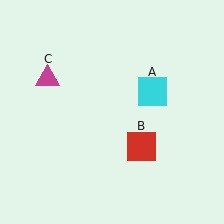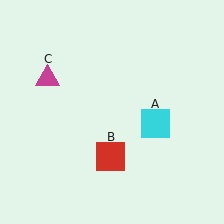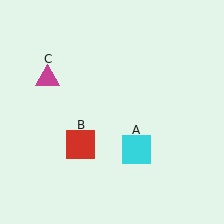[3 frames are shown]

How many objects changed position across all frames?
2 objects changed position: cyan square (object A), red square (object B).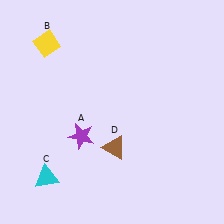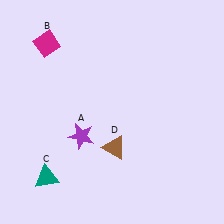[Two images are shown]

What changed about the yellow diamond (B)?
In Image 1, B is yellow. In Image 2, it changed to magenta.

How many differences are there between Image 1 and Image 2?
There are 2 differences between the two images.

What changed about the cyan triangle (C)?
In Image 1, C is cyan. In Image 2, it changed to teal.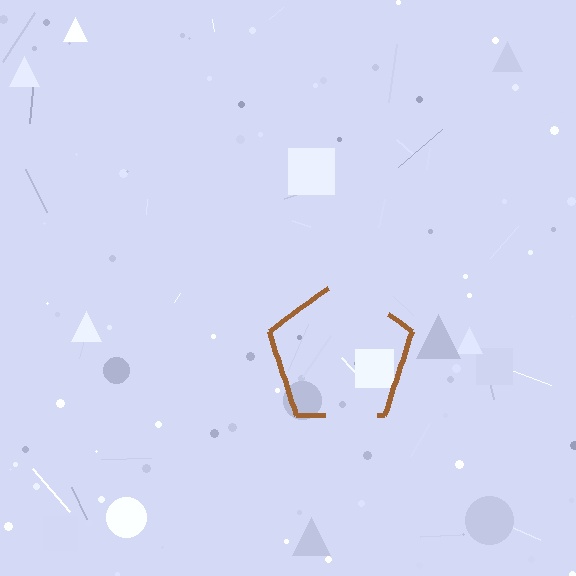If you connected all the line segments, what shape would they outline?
They would outline a pentagon.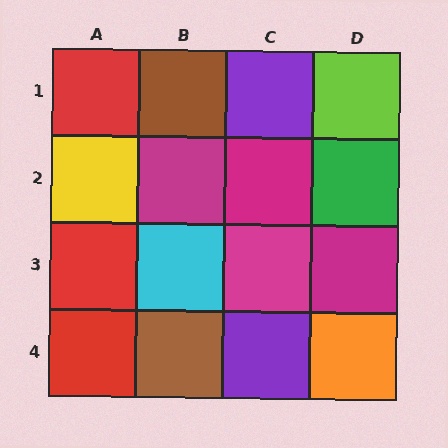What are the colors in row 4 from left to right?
Red, brown, purple, orange.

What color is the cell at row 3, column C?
Magenta.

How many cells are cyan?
1 cell is cyan.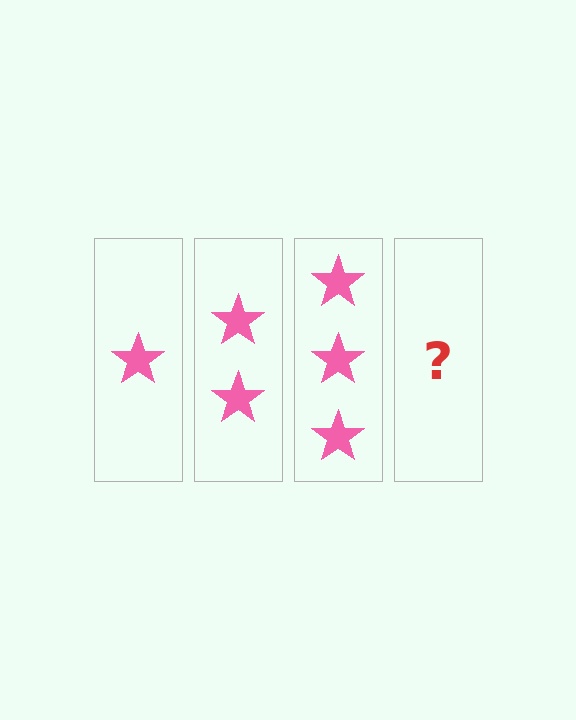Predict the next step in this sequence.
The next step is 4 stars.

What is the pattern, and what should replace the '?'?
The pattern is that each step adds one more star. The '?' should be 4 stars.